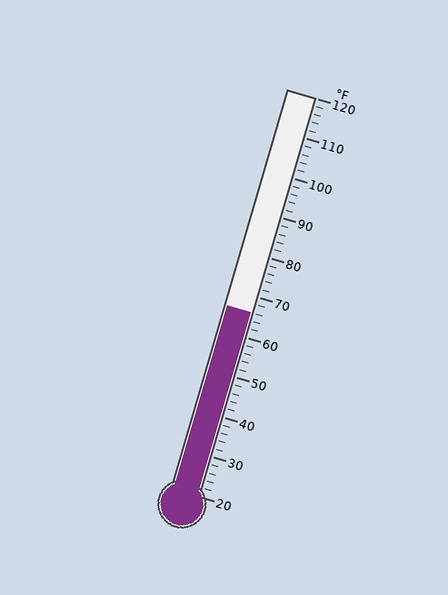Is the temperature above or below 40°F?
The temperature is above 40°F.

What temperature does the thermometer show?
The thermometer shows approximately 66°F.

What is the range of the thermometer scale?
The thermometer scale ranges from 20°F to 120°F.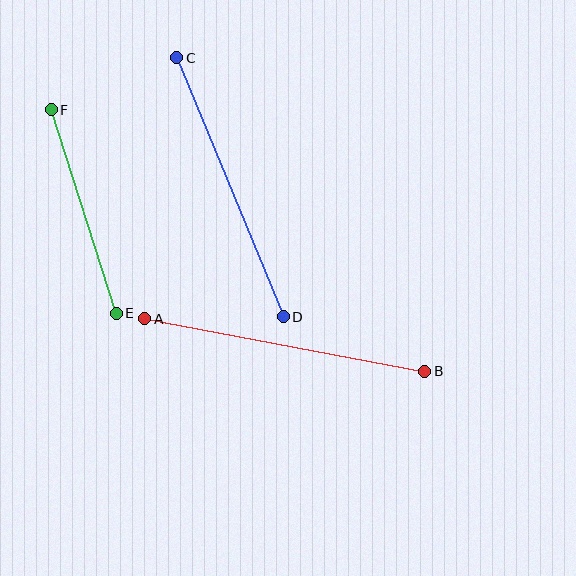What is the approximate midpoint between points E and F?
The midpoint is at approximately (84, 212) pixels.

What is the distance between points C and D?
The distance is approximately 280 pixels.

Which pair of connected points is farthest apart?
Points A and B are farthest apart.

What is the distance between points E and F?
The distance is approximately 213 pixels.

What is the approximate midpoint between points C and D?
The midpoint is at approximately (230, 187) pixels.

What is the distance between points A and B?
The distance is approximately 284 pixels.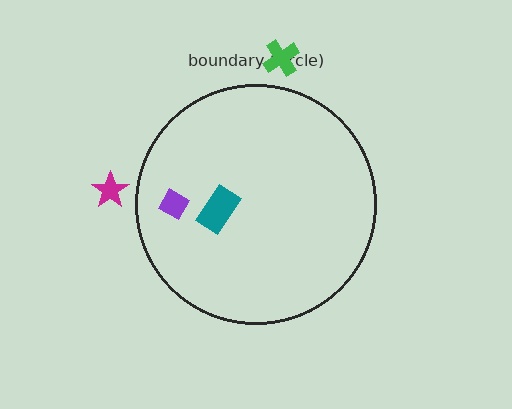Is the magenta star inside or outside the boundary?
Outside.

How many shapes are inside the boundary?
2 inside, 2 outside.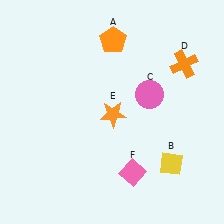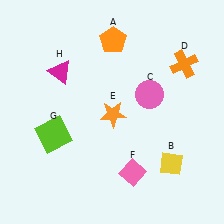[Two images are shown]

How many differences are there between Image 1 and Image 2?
There are 2 differences between the two images.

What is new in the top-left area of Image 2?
A magenta triangle (H) was added in the top-left area of Image 2.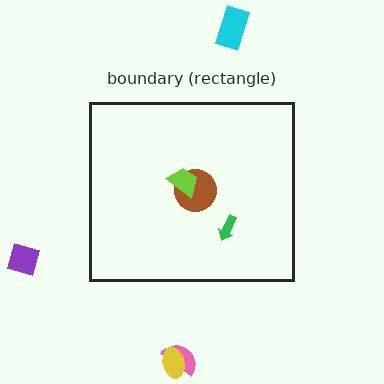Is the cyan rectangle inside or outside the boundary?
Outside.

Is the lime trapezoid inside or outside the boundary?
Inside.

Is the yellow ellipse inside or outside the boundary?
Outside.